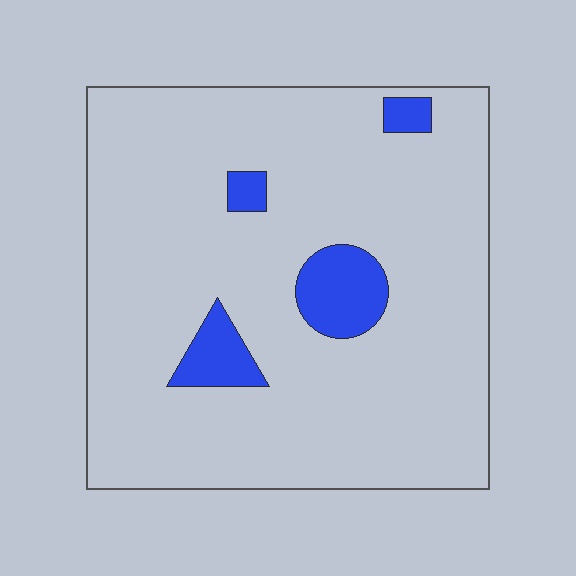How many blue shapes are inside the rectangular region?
4.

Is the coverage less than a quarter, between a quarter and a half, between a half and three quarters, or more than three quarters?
Less than a quarter.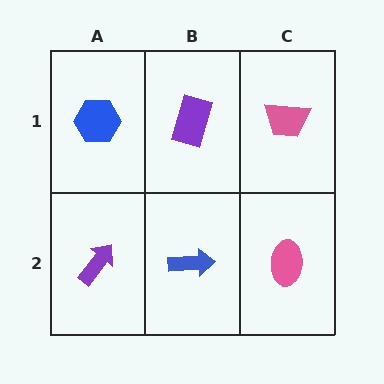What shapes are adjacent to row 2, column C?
A pink trapezoid (row 1, column C), a blue arrow (row 2, column B).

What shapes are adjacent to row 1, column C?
A pink ellipse (row 2, column C), a purple rectangle (row 1, column B).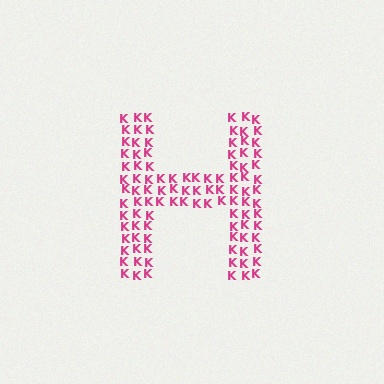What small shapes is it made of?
It is made of small letter K's.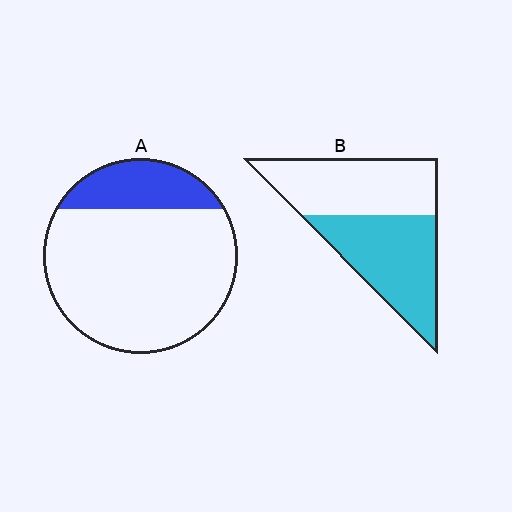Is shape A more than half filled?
No.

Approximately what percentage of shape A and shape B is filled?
A is approximately 20% and B is approximately 50%.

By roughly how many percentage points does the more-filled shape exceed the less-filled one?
By roughly 30 percentage points (B over A).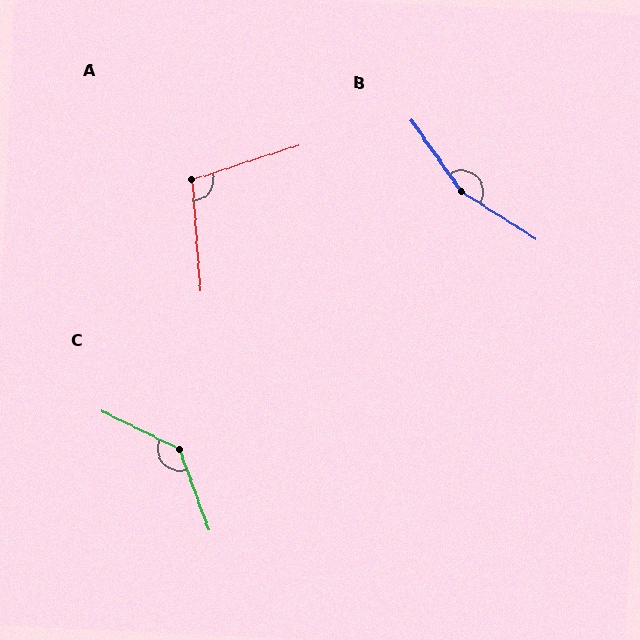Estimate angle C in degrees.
Approximately 136 degrees.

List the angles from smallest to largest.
A (104°), C (136°), B (157°).